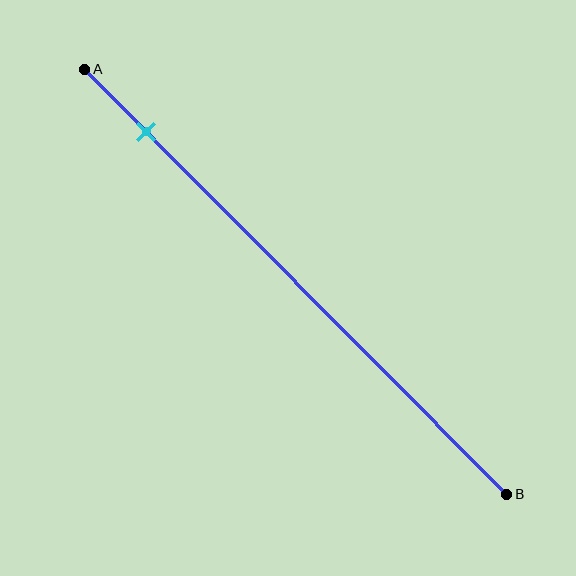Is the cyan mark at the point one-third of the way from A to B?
No, the mark is at about 15% from A, not at the 33% one-third point.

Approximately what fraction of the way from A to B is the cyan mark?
The cyan mark is approximately 15% of the way from A to B.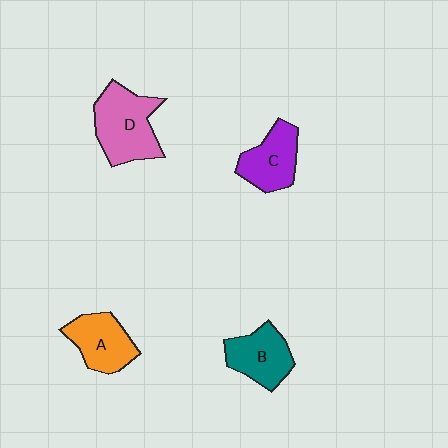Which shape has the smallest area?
Shape C (purple).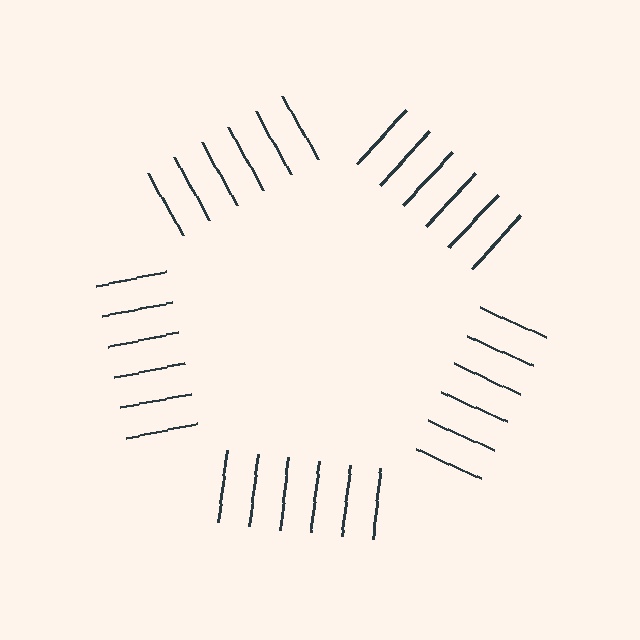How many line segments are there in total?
30 — 6 along each of the 5 edges.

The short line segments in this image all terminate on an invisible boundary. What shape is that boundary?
An illusory pentagon — the line segments terminate on its edges but no continuous stroke is drawn.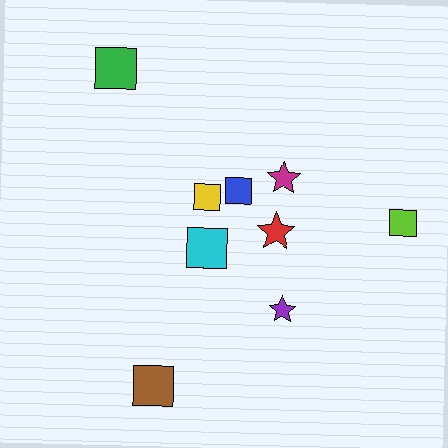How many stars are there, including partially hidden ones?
There are 3 stars.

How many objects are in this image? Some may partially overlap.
There are 9 objects.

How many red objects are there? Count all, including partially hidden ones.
There is 1 red object.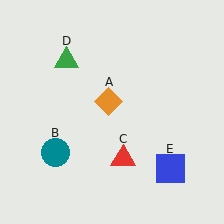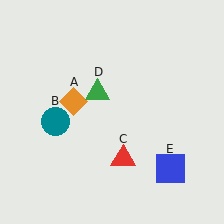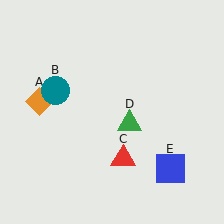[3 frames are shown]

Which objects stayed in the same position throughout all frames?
Red triangle (object C) and blue square (object E) remained stationary.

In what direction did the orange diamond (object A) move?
The orange diamond (object A) moved left.